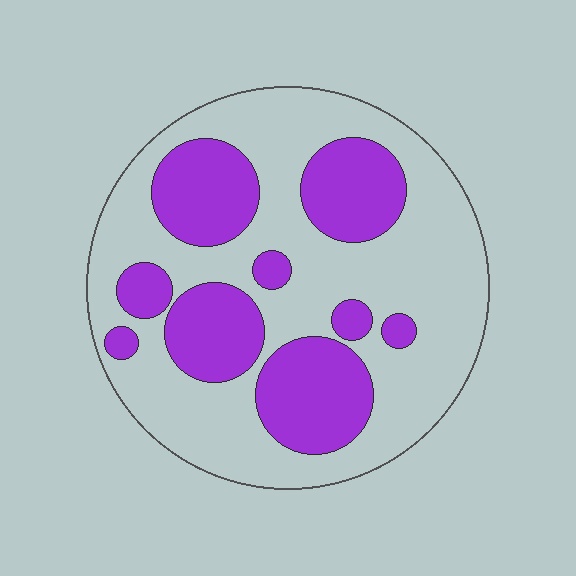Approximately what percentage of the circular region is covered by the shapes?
Approximately 35%.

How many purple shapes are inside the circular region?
9.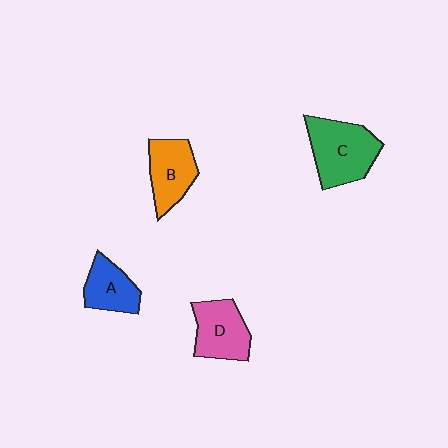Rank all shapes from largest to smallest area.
From largest to smallest: C (green), D (pink), B (orange), A (blue).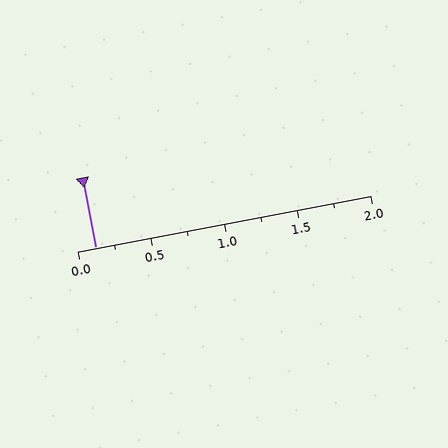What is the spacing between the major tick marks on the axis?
The major ticks are spaced 0.5 apart.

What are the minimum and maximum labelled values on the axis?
The axis runs from 0.0 to 2.0.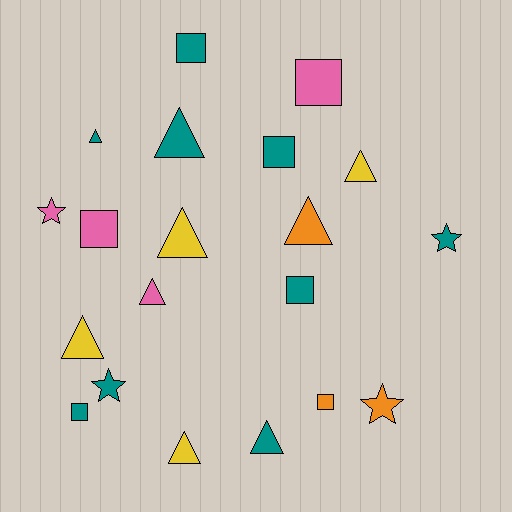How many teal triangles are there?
There are 3 teal triangles.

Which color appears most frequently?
Teal, with 9 objects.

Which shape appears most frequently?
Triangle, with 9 objects.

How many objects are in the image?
There are 20 objects.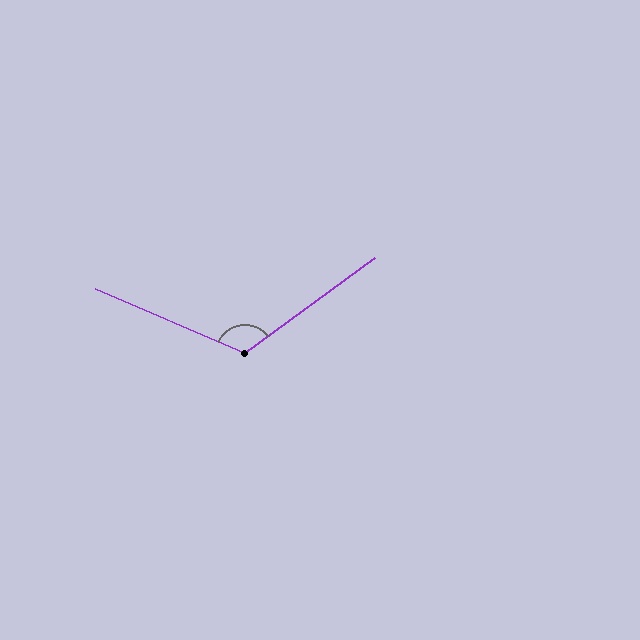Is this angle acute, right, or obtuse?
It is obtuse.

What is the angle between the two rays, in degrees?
Approximately 121 degrees.